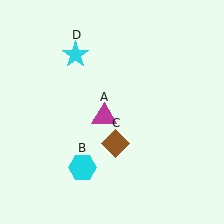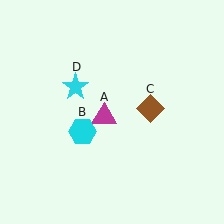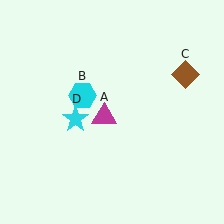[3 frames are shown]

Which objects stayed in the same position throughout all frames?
Magenta triangle (object A) remained stationary.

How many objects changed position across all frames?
3 objects changed position: cyan hexagon (object B), brown diamond (object C), cyan star (object D).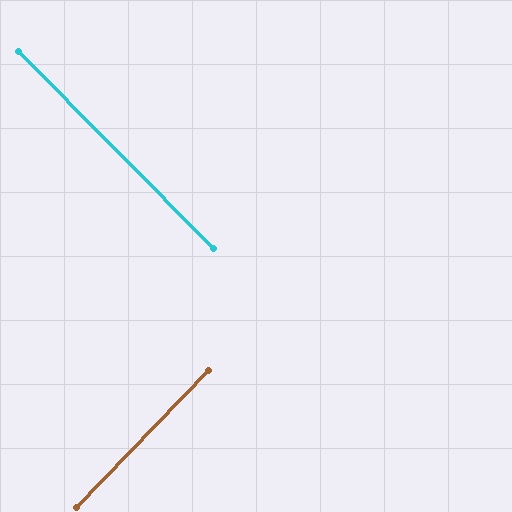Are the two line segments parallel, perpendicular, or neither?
Perpendicular — they meet at approximately 89°.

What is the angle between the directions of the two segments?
Approximately 89 degrees.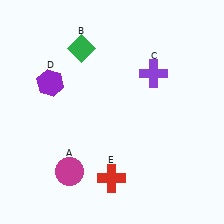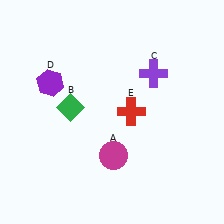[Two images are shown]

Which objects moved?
The objects that moved are: the magenta circle (A), the green diamond (B), the red cross (E).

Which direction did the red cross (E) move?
The red cross (E) moved up.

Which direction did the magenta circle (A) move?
The magenta circle (A) moved right.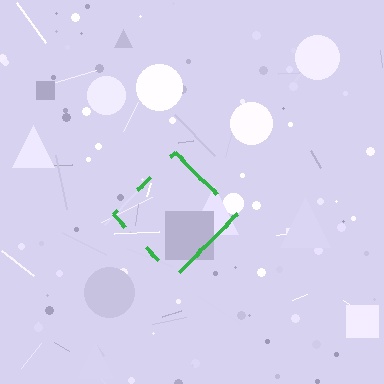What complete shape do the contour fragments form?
The contour fragments form a diamond.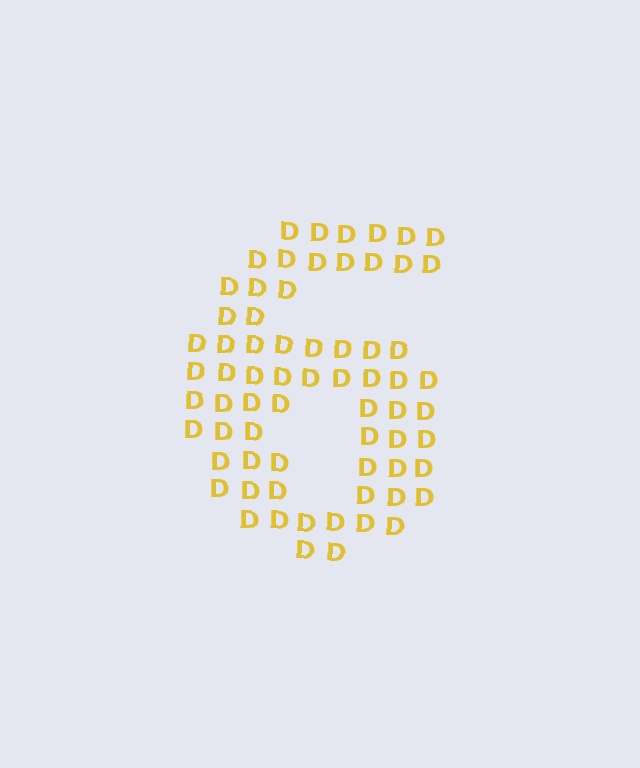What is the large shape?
The large shape is the digit 6.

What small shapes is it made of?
It is made of small letter D's.